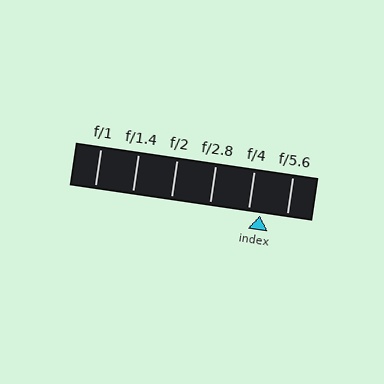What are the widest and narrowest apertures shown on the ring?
The widest aperture shown is f/1 and the narrowest is f/5.6.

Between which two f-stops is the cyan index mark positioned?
The index mark is between f/4 and f/5.6.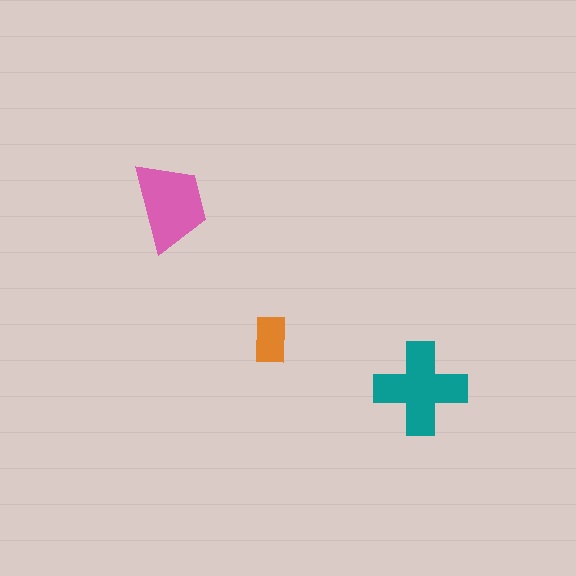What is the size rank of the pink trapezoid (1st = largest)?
2nd.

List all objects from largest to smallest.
The teal cross, the pink trapezoid, the orange rectangle.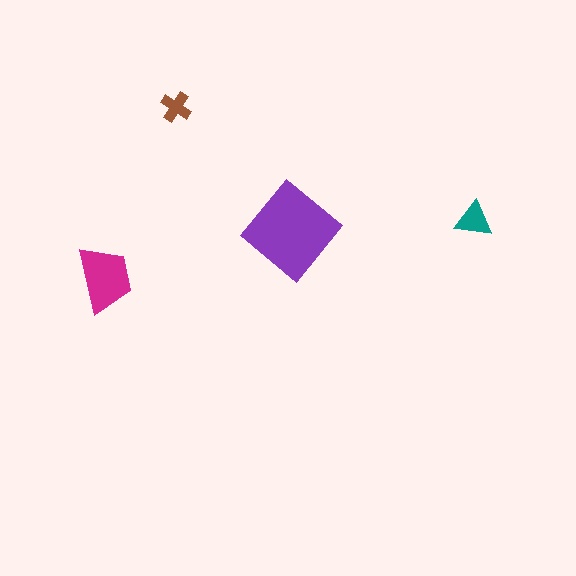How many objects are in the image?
There are 4 objects in the image.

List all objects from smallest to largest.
The brown cross, the teal triangle, the magenta trapezoid, the purple diamond.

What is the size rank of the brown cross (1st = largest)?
4th.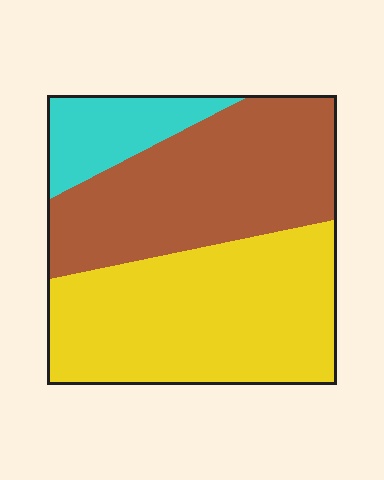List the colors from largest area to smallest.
From largest to smallest: yellow, brown, cyan.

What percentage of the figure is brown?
Brown takes up about two fifths (2/5) of the figure.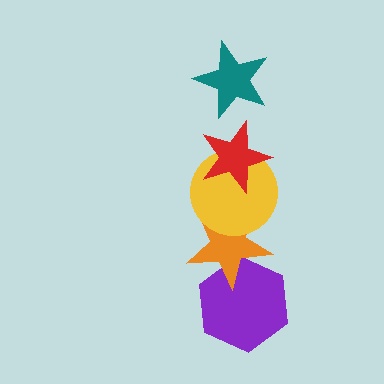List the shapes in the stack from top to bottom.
From top to bottom: the teal star, the red star, the yellow circle, the orange star, the purple hexagon.